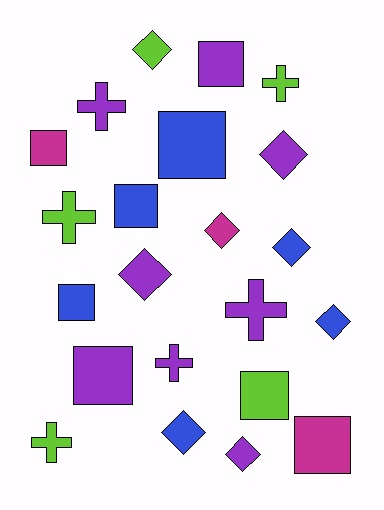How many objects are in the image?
There are 22 objects.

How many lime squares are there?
There is 1 lime square.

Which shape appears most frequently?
Diamond, with 8 objects.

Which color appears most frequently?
Purple, with 8 objects.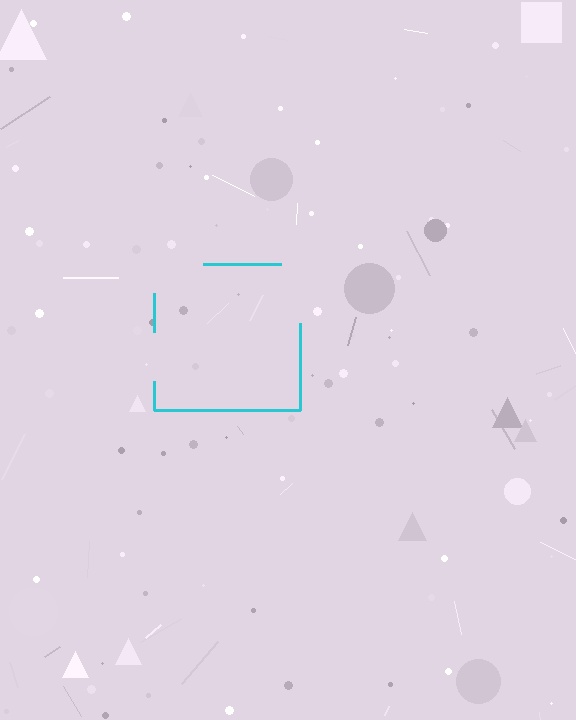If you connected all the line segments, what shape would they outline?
They would outline a square.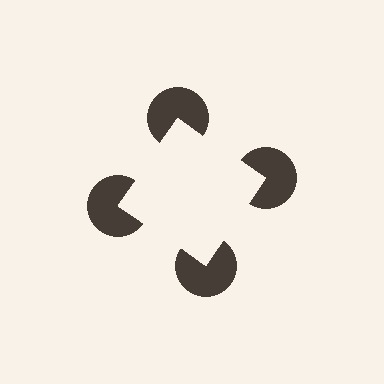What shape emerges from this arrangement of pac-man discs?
An illusory square — its edges are inferred from the aligned wedge cuts in the pac-man discs, not physically drawn.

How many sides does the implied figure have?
4 sides.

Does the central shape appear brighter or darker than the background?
It typically appears slightly brighter than the background, even though no actual brightness change is drawn.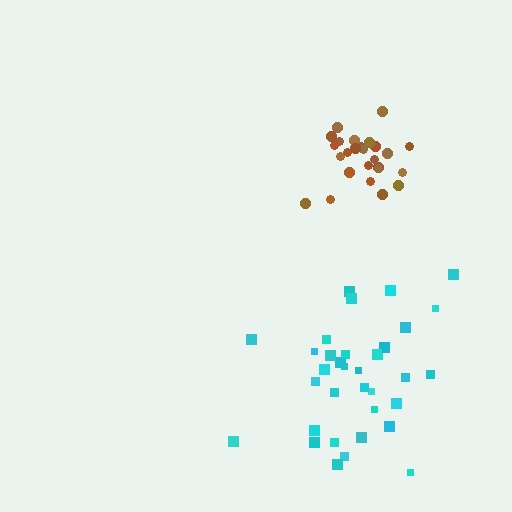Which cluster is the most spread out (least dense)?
Cyan.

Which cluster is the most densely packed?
Brown.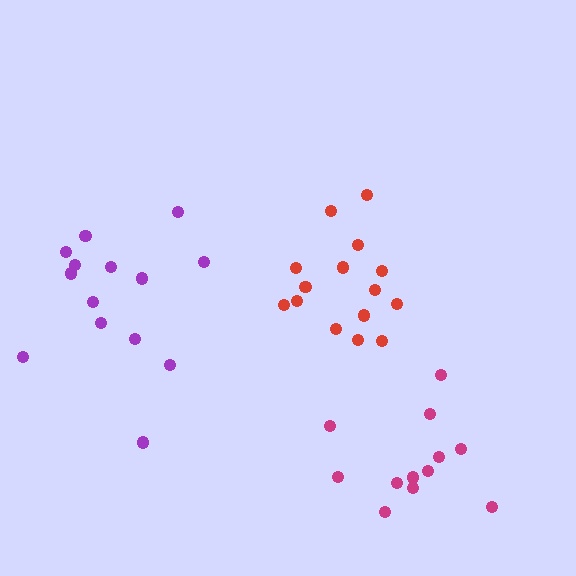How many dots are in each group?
Group 1: 15 dots, Group 2: 14 dots, Group 3: 12 dots (41 total).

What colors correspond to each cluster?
The clusters are colored: red, purple, magenta.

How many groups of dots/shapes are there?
There are 3 groups.